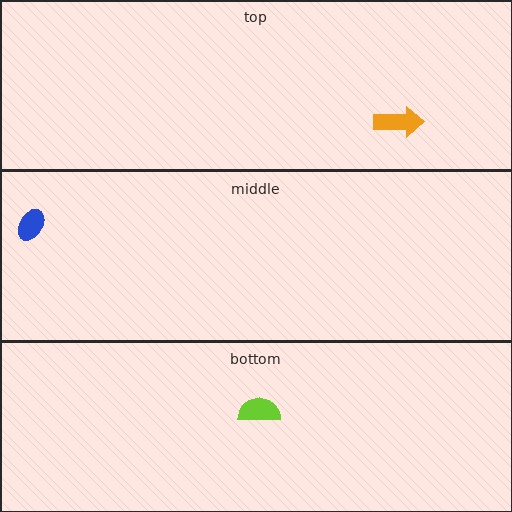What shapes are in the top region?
The orange arrow.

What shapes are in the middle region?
The blue ellipse.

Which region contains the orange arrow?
The top region.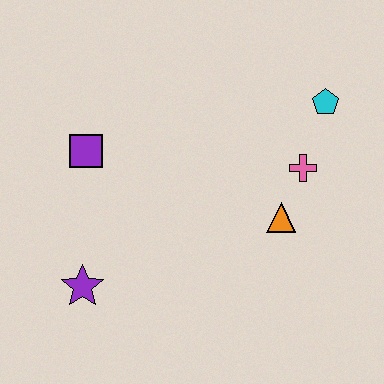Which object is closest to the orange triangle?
The pink cross is closest to the orange triangle.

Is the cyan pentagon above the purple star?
Yes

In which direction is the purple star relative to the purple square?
The purple star is below the purple square.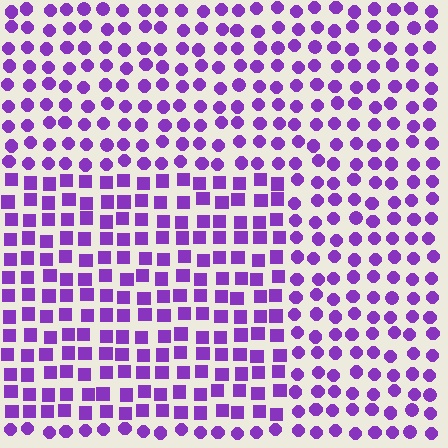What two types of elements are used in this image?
The image uses squares inside the rectangle region and circles outside it.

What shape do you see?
I see a rectangle.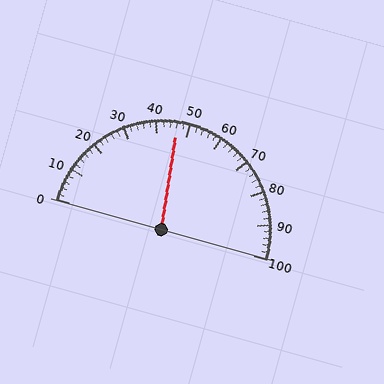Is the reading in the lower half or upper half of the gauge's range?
The reading is in the lower half of the range (0 to 100).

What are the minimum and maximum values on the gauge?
The gauge ranges from 0 to 100.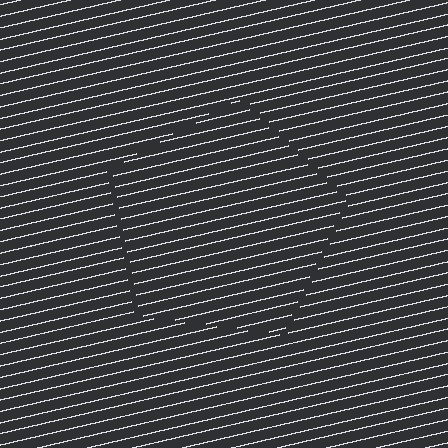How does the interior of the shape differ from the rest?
The interior of the shape contains the same grating, shifted by half a period — the contour is defined by the phase discontinuity where line-ends from the inner and outer gratings abut.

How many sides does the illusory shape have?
5 sides — the line-ends trace a pentagon.